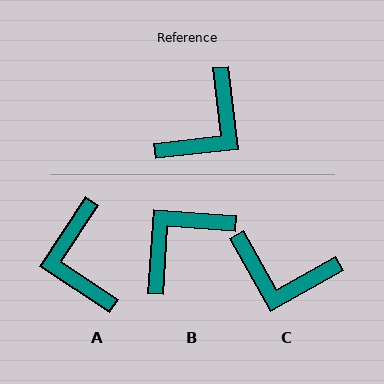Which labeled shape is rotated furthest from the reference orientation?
B, about 169 degrees away.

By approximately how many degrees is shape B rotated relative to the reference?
Approximately 169 degrees counter-clockwise.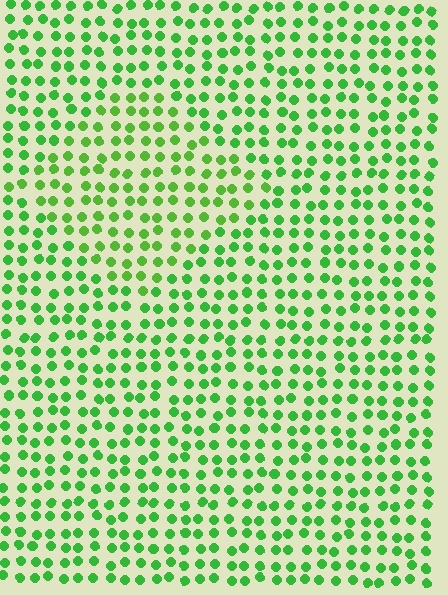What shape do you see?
I see a diamond.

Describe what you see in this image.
The image is filled with small green elements in a uniform arrangement. A diamond-shaped region is visible where the elements are tinted to a slightly different hue, forming a subtle color boundary.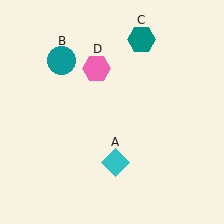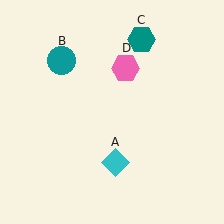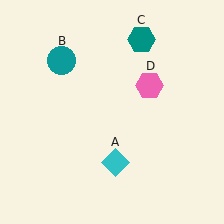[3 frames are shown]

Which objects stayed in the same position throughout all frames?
Cyan diamond (object A) and teal circle (object B) and teal hexagon (object C) remained stationary.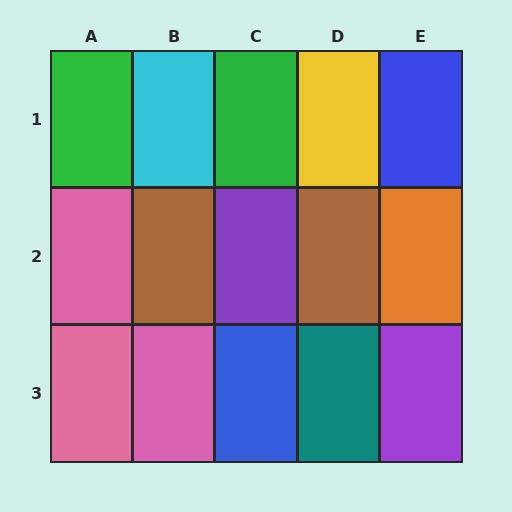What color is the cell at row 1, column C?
Green.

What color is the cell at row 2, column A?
Pink.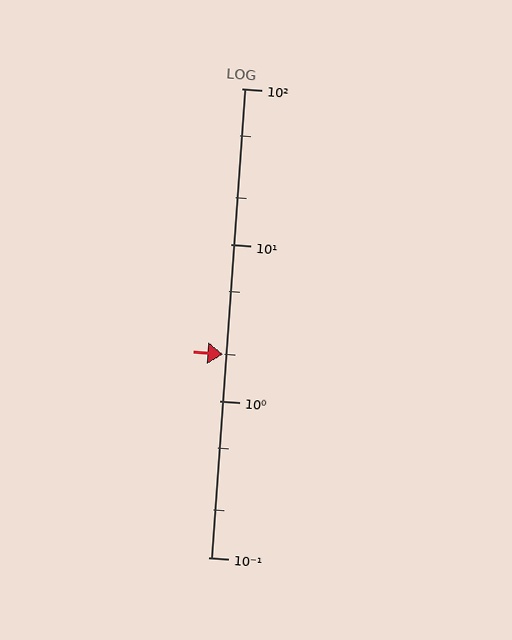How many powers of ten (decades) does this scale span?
The scale spans 3 decades, from 0.1 to 100.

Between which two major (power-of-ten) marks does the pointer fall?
The pointer is between 1 and 10.